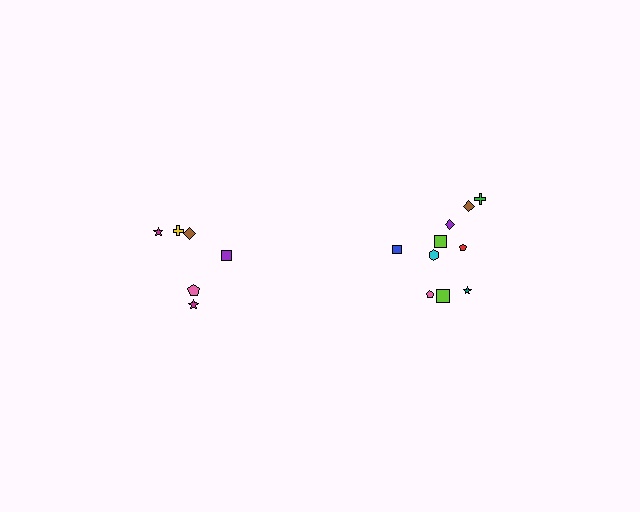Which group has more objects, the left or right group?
The right group.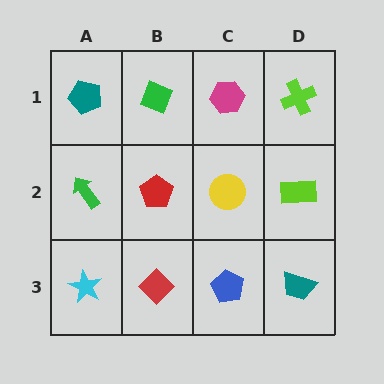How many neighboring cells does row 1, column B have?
3.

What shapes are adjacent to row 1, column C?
A yellow circle (row 2, column C), a green diamond (row 1, column B), a lime cross (row 1, column D).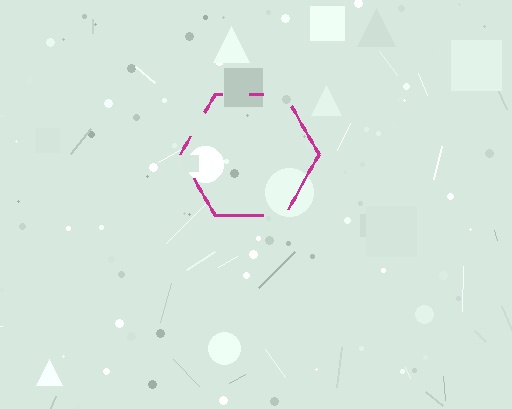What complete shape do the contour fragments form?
The contour fragments form a hexagon.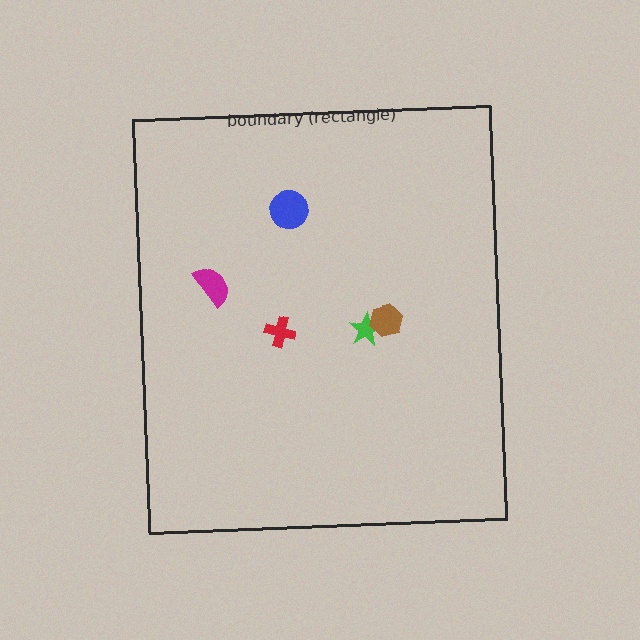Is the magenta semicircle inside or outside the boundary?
Inside.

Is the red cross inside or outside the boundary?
Inside.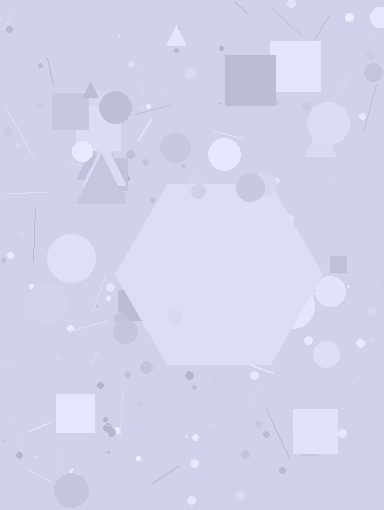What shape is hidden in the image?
A hexagon is hidden in the image.